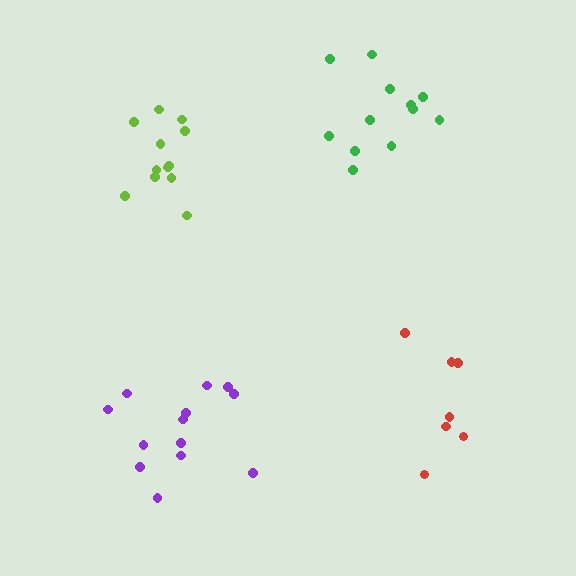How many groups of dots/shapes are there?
There are 4 groups.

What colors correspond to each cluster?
The clusters are colored: purple, red, lime, green.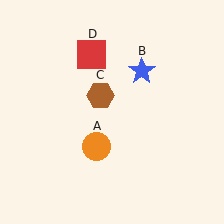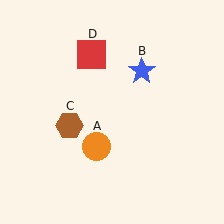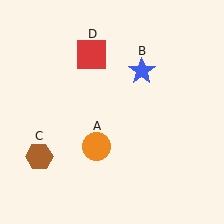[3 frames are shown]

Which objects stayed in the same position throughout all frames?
Orange circle (object A) and blue star (object B) and red square (object D) remained stationary.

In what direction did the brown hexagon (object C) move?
The brown hexagon (object C) moved down and to the left.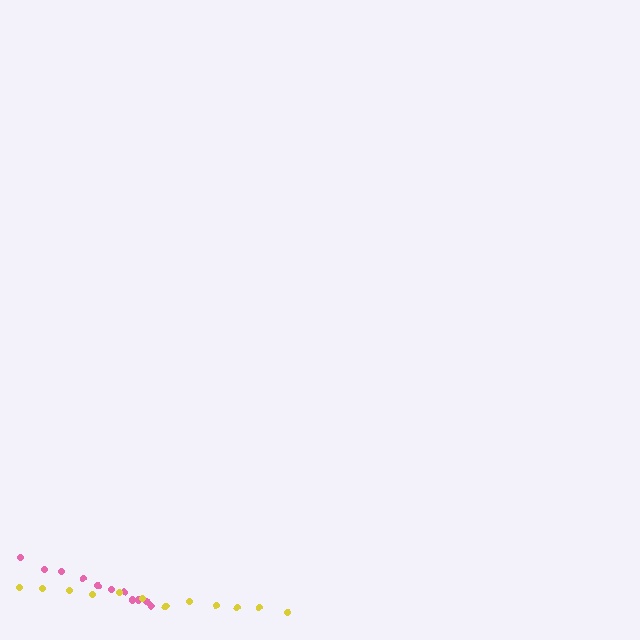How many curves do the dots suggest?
There are 2 distinct paths.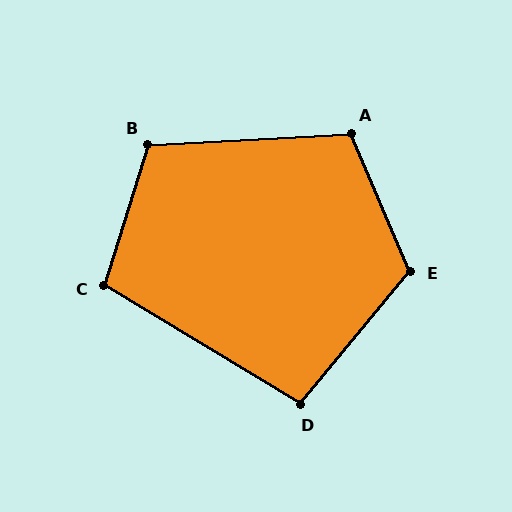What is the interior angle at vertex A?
Approximately 110 degrees (obtuse).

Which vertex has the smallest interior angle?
D, at approximately 98 degrees.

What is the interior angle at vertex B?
Approximately 111 degrees (obtuse).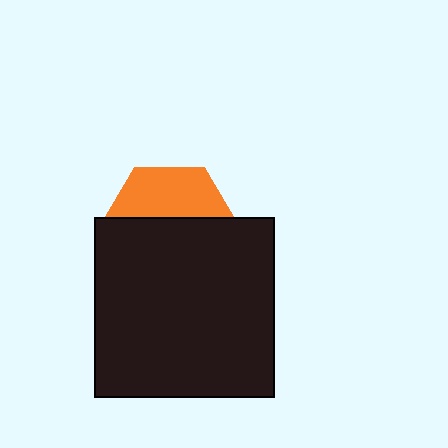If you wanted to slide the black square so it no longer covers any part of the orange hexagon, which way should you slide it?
Slide it down — that is the most direct way to separate the two shapes.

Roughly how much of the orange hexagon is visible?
A small part of it is visible (roughly 38%).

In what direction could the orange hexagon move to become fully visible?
The orange hexagon could move up. That would shift it out from behind the black square entirely.